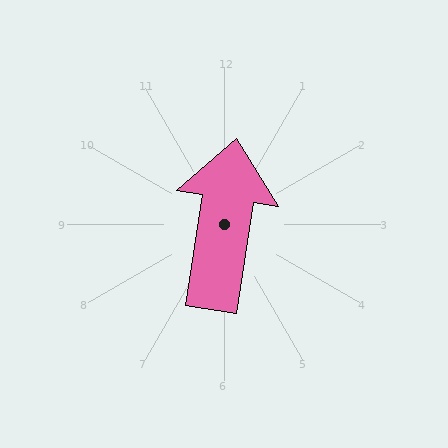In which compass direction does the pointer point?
North.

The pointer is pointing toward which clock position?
Roughly 12 o'clock.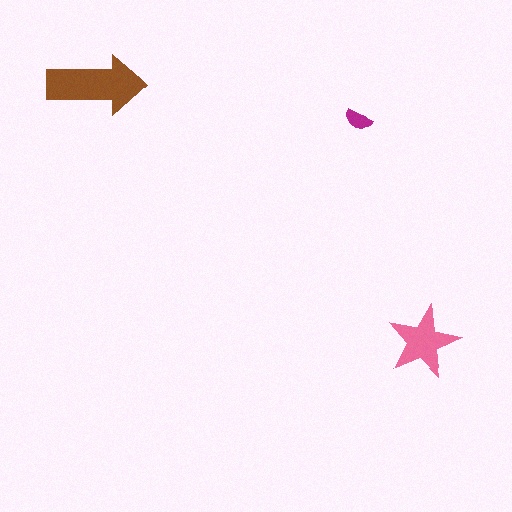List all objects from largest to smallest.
The brown arrow, the pink star, the magenta semicircle.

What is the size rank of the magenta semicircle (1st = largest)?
3rd.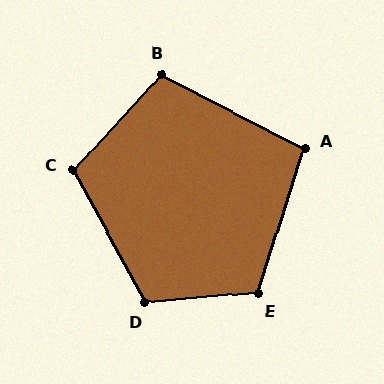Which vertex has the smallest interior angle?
A, at approximately 99 degrees.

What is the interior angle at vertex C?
Approximately 109 degrees (obtuse).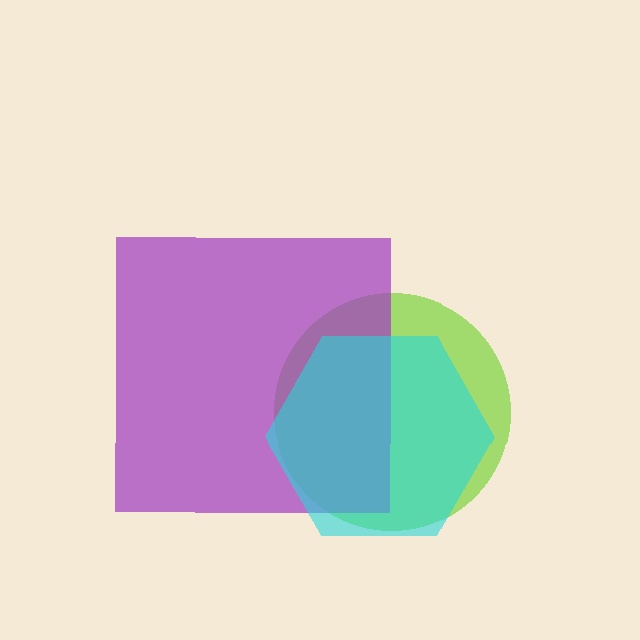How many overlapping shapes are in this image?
There are 3 overlapping shapes in the image.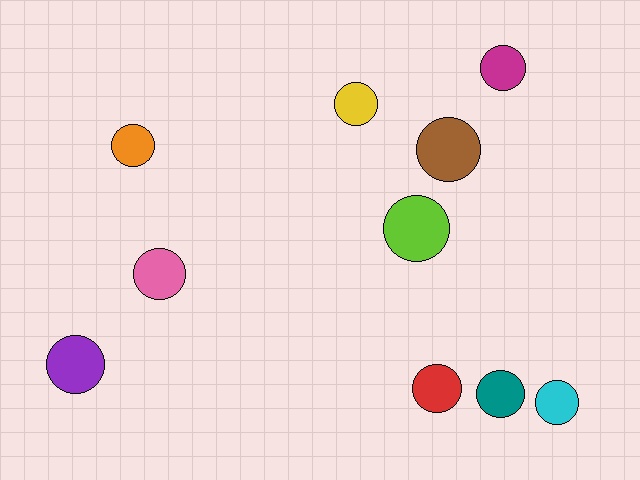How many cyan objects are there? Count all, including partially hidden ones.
There is 1 cyan object.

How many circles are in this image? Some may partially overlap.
There are 10 circles.